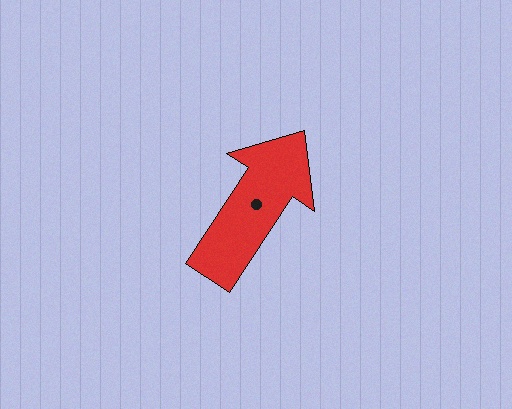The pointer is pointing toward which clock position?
Roughly 1 o'clock.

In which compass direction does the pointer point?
Northeast.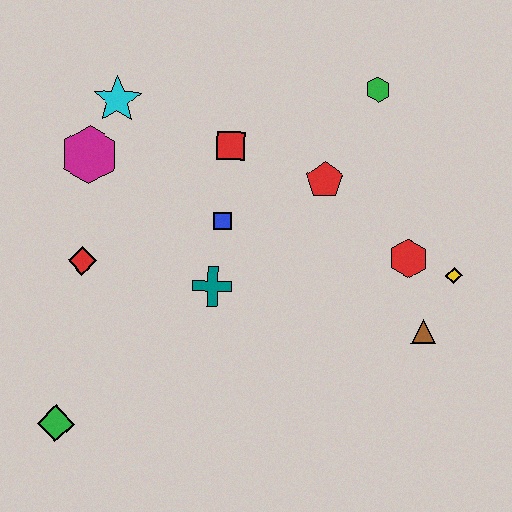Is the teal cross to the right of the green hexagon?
No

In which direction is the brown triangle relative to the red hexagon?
The brown triangle is below the red hexagon.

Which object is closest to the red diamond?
The magenta hexagon is closest to the red diamond.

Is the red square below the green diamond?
No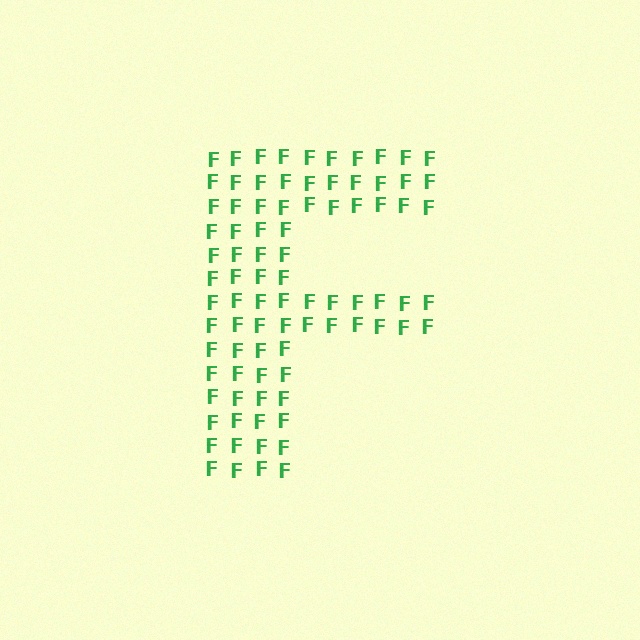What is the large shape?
The large shape is the letter F.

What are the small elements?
The small elements are letter F's.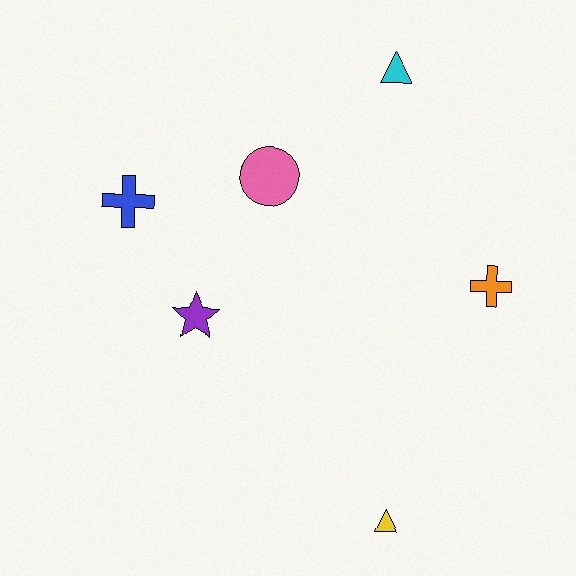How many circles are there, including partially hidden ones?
There is 1 circle.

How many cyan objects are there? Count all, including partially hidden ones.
There is 1 cyan object.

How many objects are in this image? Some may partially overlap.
There are 6 objects.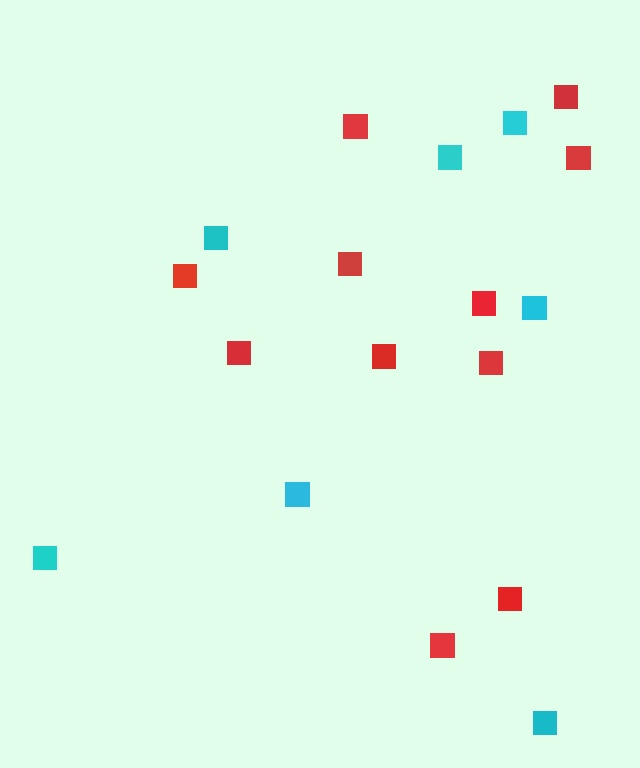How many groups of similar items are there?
There are 2 groups: one group of red squares (11) and one group of cyan squares (7).